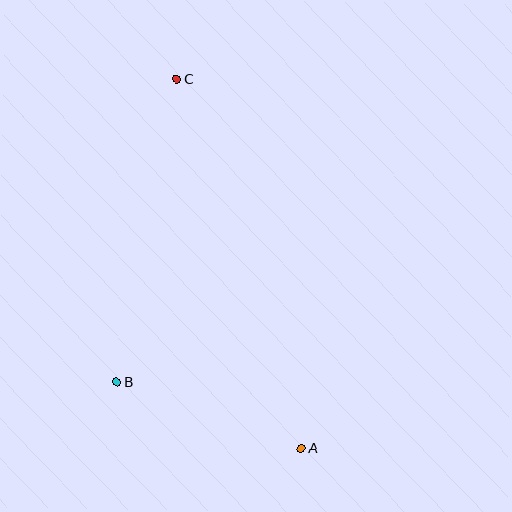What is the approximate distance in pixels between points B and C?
The distance between B and C is approximately 309 pixels.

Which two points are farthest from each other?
Points A and C are farthest from each other.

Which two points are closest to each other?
Points A and B are closest to each other.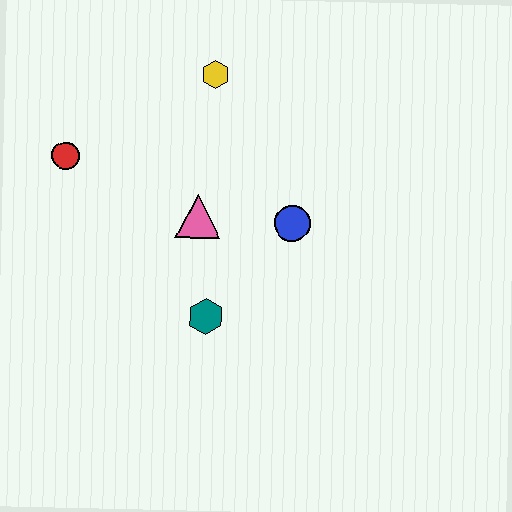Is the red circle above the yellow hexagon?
No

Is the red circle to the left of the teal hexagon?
Yes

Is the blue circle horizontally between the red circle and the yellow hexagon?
No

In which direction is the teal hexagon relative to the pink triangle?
The teal hexagon is below the pink triangle.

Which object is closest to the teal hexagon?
The pink triangle is closest to the teal hexagon.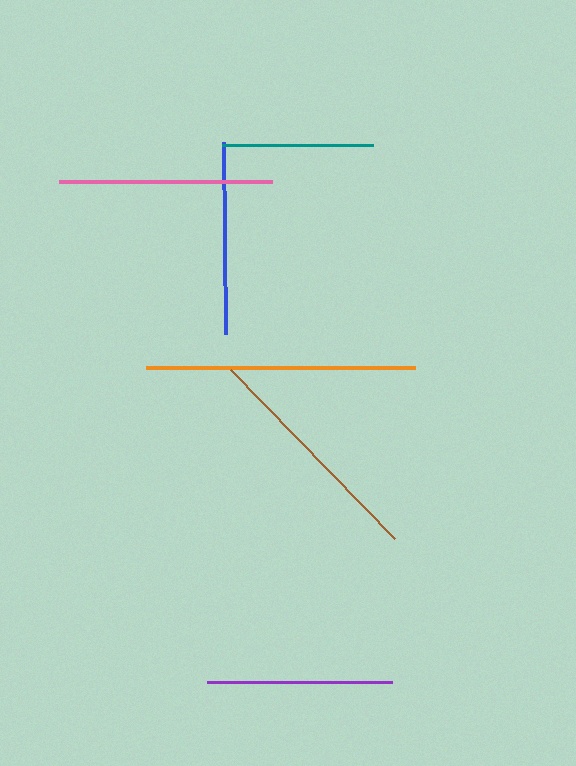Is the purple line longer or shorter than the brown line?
The brown line is longer than the purple line.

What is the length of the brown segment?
The brown segment is approximately 235 pixels long.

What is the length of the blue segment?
The blue segment is approximately 192 pixels long.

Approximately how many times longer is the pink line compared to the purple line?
The pink line is approximately 1.2 times the length of the purple line.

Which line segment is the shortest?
The teal line is the shortest at approximately 150 pixels.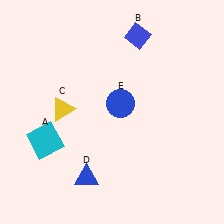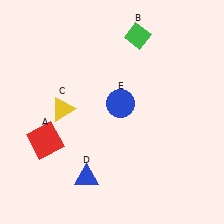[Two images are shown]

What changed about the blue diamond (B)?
In Image 1, B is blue. In Image 2, it changed to green.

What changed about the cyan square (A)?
In Image 1, A is cyan. In Image 2, it changed to red.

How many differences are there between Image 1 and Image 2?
There are 2 differences between the two images.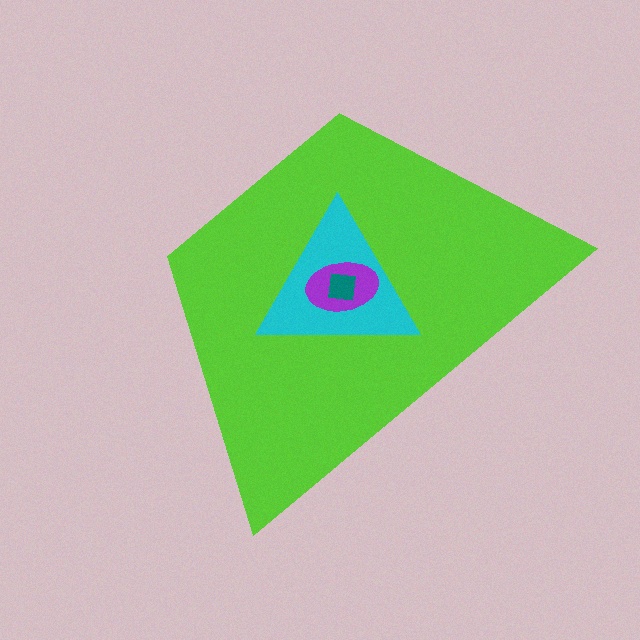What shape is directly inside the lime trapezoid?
The cyan triangle.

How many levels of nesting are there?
4.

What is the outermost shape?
The lime trapezoid.